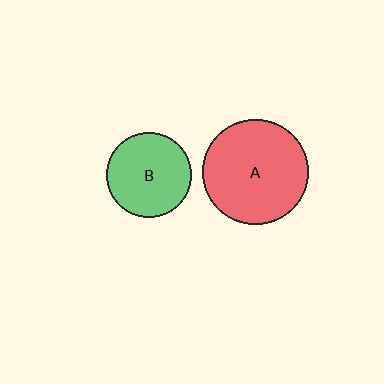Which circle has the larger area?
Circle A (red).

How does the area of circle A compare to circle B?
Approximately 1.5 times.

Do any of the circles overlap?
No, none of the circles overlap.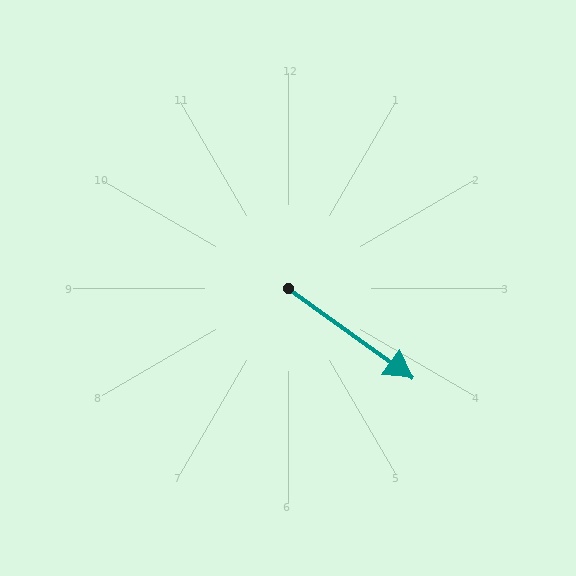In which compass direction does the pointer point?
Southeast.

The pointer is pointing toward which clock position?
Roughly 4 o'clock.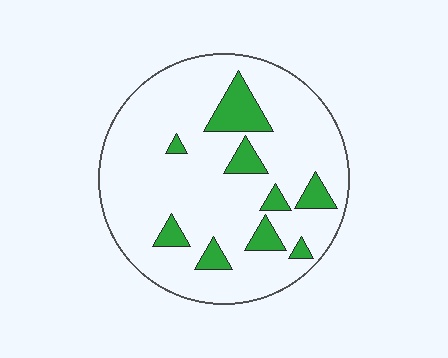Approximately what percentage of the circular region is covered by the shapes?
Approximately 15%.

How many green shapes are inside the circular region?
9.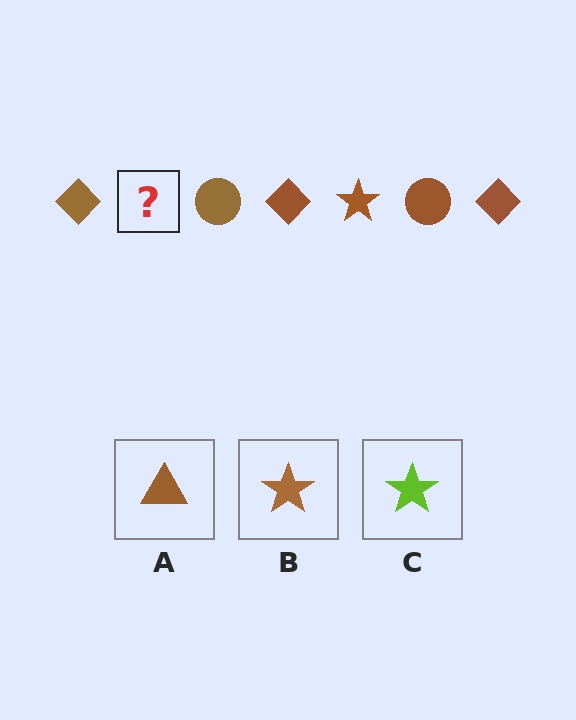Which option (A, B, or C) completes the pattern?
B.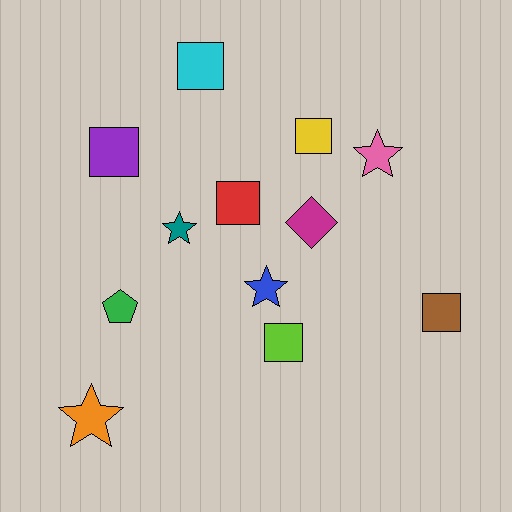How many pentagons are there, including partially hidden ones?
There is 1 pentagon.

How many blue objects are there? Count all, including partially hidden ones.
There is 1 blue object.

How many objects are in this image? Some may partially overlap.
There are 12 objects.